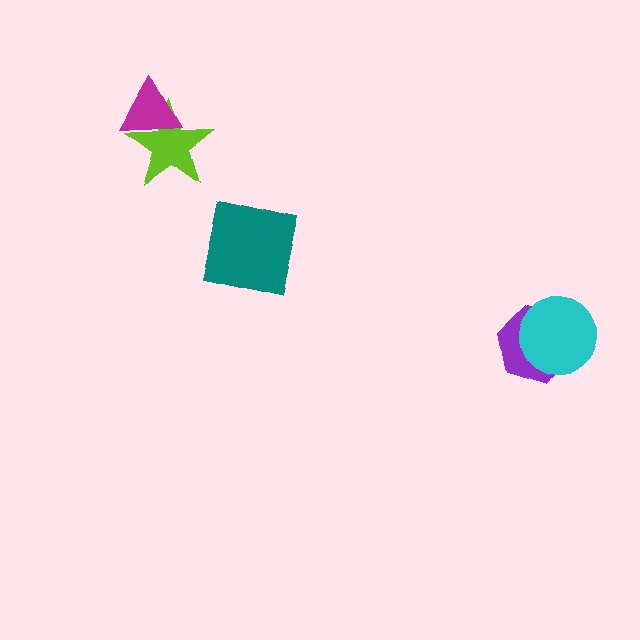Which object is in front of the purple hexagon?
The cyan circle is in front of the purple hexagon.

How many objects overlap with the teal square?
0 objects overlap with the teal square.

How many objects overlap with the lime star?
1 object overlaps with the lime star.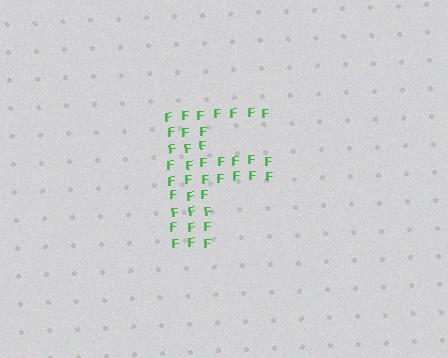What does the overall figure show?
The overall figure shows the letter F.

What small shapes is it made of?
It is made of small letter F's.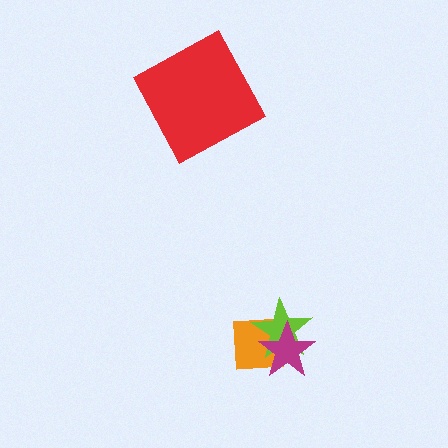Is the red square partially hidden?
No, no other shape covers it.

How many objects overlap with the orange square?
2 objects overlap with the orange square.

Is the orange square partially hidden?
Yes, it is partially covered by another shape.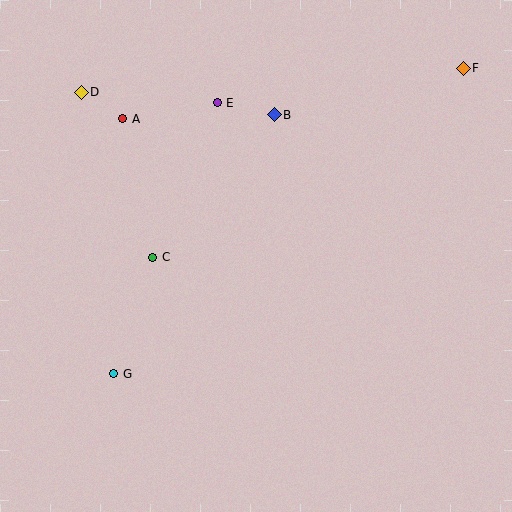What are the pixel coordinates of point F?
Point F is at (463, 68).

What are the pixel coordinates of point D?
Point D is at (81, 92).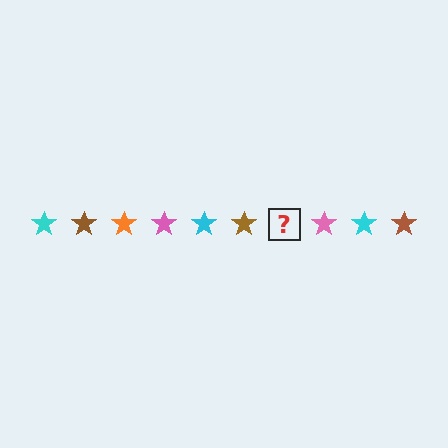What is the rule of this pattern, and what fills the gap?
The rule is that the pattern cycles through cyan, brown, orange, pink stars. The gap should be filled with an orange star.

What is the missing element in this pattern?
The missing element is an orange star.